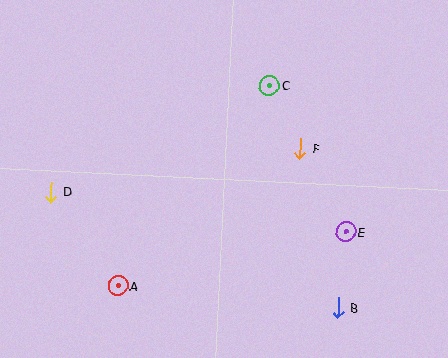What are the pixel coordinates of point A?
Point A is at (118, 286).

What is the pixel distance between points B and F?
The distance between B and F is 164 pixels.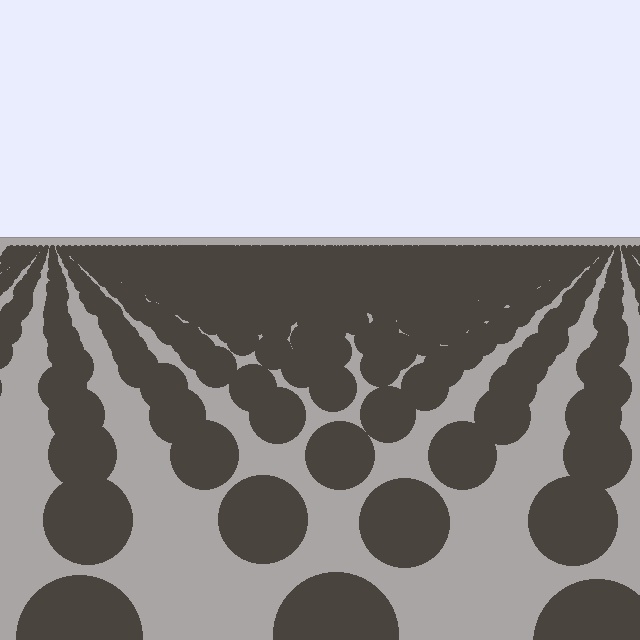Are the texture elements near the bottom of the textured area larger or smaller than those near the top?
Larger. Near the bottom, elements are closer to the viewer and appear at a bigger on-screen size.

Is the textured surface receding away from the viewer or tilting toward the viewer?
The surface is receding away from the viewer. Texture elements get smaller and denser toward the top.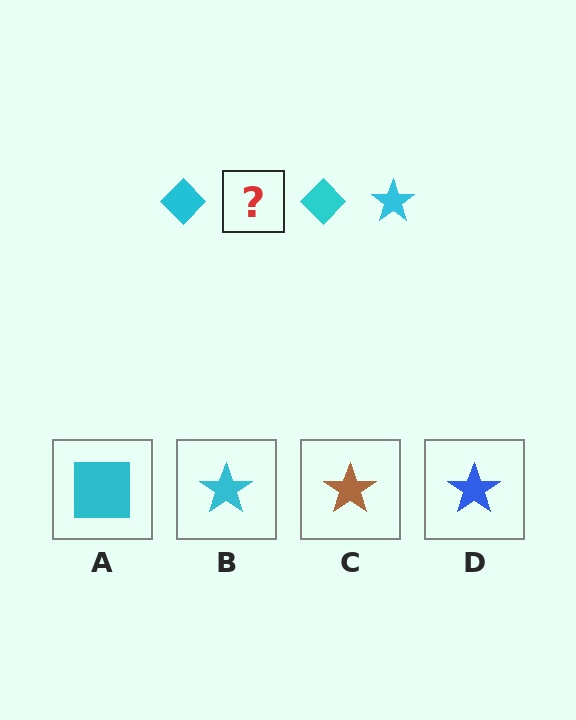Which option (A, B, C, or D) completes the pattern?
B.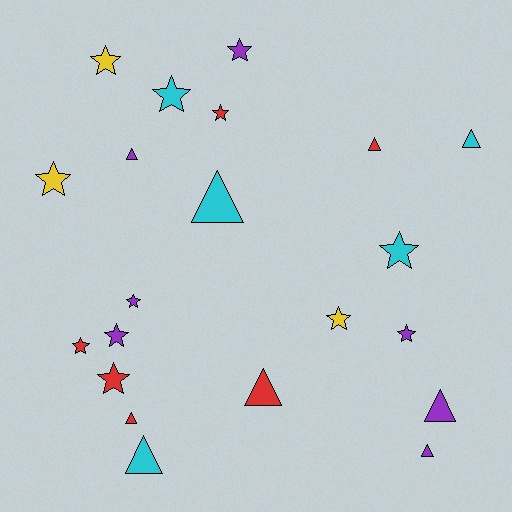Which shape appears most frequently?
Star, with 12 objects.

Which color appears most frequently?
Purple, with 7 objects.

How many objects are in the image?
There are 21 objects.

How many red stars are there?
There are 3 red stars.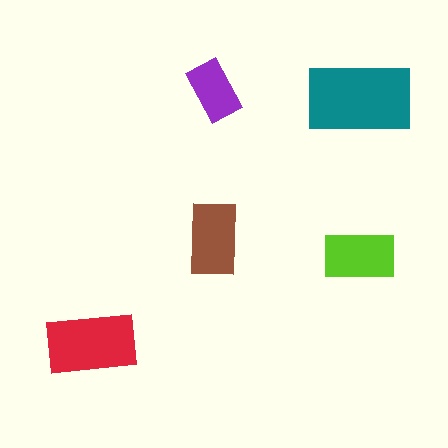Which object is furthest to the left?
The red rectangle is leftmost.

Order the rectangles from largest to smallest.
the teal one, the red one, the brown one, the lime one, the purple one.